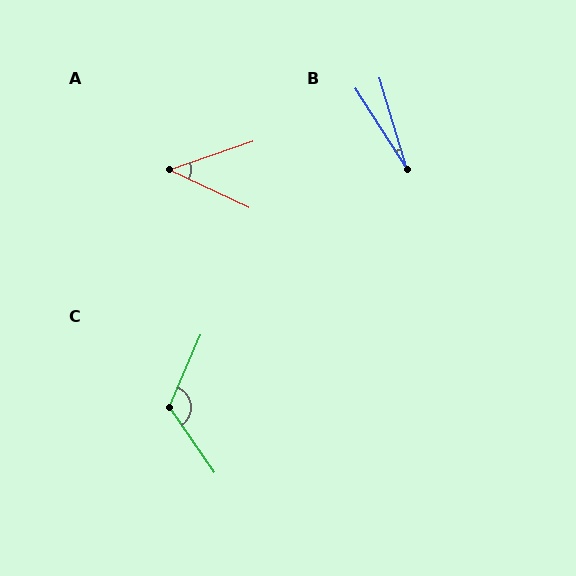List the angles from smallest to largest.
B (16°), A (44°), C (122°).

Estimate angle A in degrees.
Approximately 44 degrees.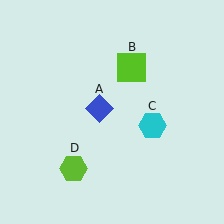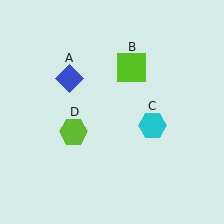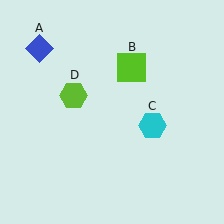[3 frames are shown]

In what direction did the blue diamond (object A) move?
The blue diamond (object A) moved up and to the left.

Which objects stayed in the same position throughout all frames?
Lime square (object B) and cyan hexagon (object C) remained stationary.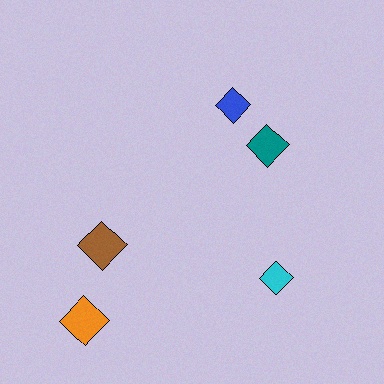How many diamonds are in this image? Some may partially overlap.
There are 5 diamonds.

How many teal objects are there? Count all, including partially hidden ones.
There is 1 teal object.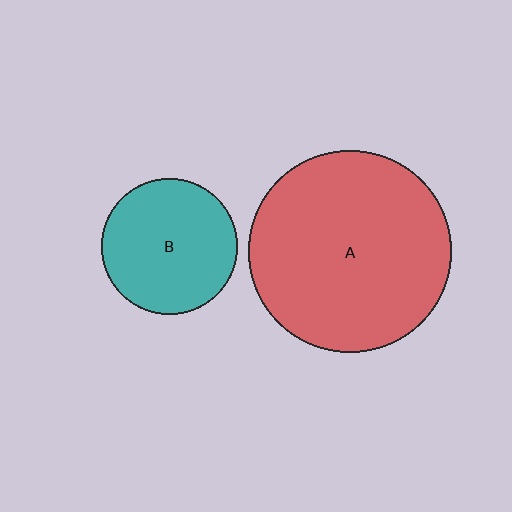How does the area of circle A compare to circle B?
Approximately 2.2 times.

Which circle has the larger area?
Circle A (red).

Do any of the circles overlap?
No, none of the circles overlap.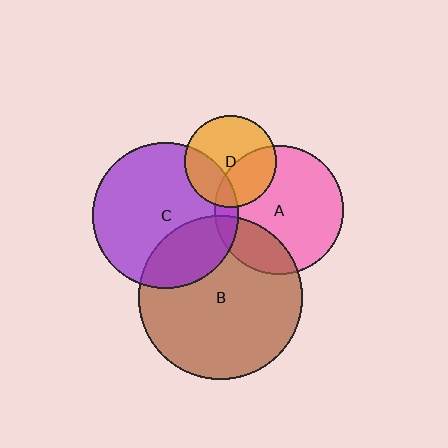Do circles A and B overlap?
Yes.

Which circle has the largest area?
Circle B (brown).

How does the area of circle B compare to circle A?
Approximately 1.6 times.